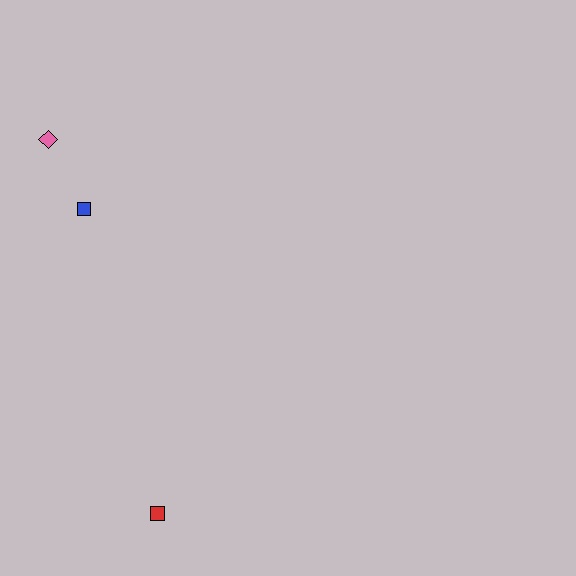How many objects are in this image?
There are 3 objects.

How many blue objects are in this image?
There is 1 blue object.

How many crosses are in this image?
There are no crosses.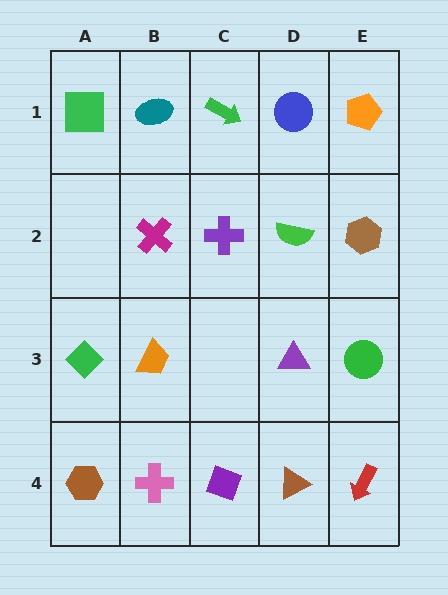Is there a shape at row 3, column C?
No, that cell is empty.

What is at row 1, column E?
An orange pentagon.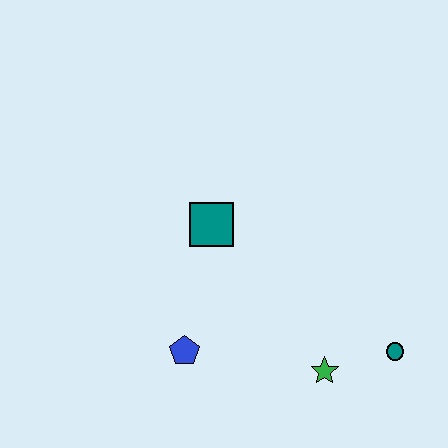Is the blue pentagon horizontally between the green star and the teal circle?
No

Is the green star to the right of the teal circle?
No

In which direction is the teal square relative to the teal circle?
The teal square is to the left of the teal circle.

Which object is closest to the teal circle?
The green star is closest to the teal circle.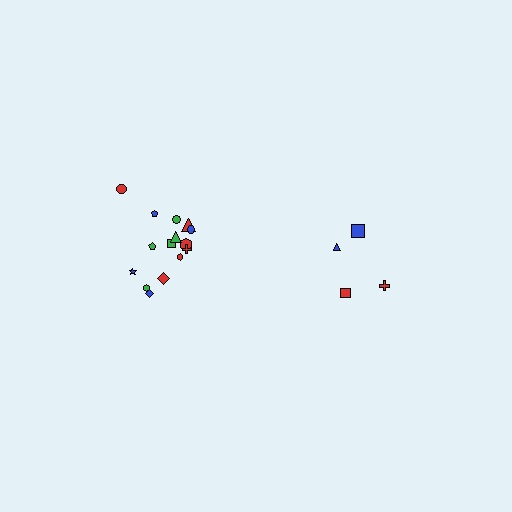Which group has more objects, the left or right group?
The left group.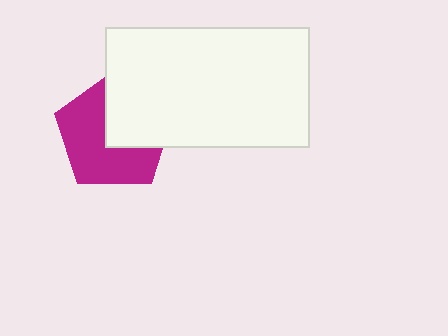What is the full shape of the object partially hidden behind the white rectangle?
The partially hidden object is a magenta pentagon.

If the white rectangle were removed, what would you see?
You would see the complete magenta pentagon.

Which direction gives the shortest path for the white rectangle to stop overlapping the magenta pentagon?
Moving toward the upper-right gives the shortest separation.